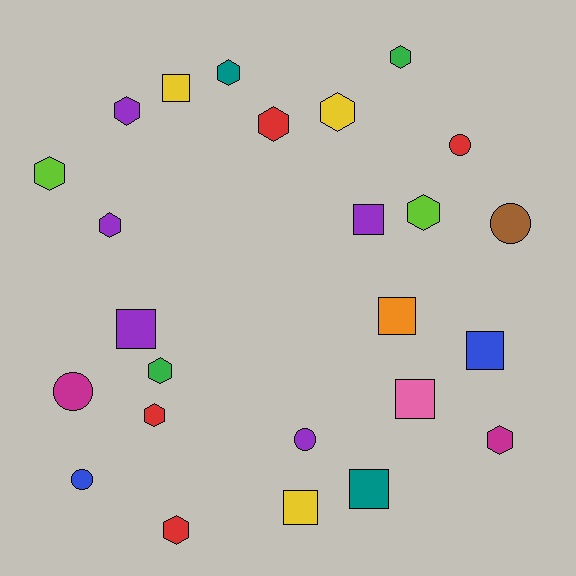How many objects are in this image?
There are 25 objects.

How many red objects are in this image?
There are 4 red objects.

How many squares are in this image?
There are 8 squares.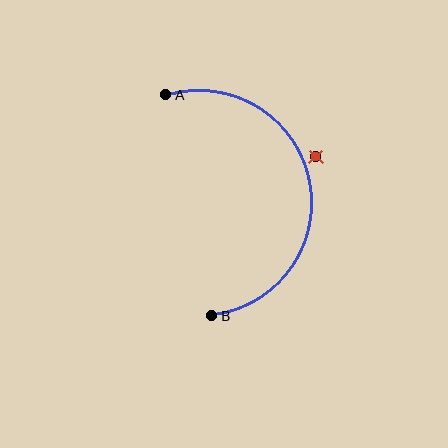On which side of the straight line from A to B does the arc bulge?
The arc bulges to the right of the straight line connecting A and B.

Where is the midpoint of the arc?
The arc midpoint is the point on the curve farthest from the straight line joining A and B. It sits to the right of that line.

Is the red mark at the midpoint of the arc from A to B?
No — the red mark does not lie on the arc at all. It sits slightly outside the curve.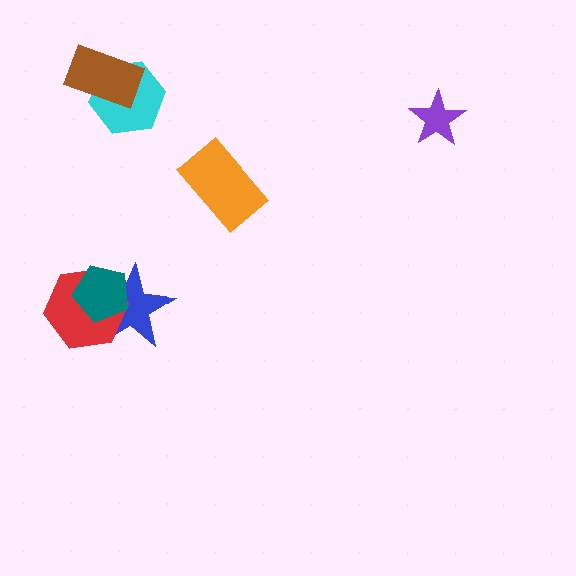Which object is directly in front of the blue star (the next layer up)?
The red hexagon is directly in front of the blue star.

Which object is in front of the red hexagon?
The teal pentagon is in front of the red hexagon.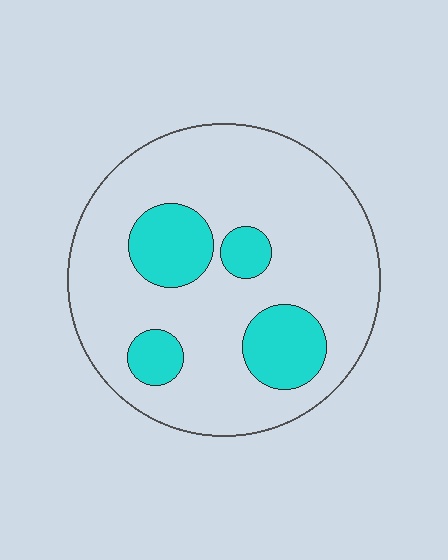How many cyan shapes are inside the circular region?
4.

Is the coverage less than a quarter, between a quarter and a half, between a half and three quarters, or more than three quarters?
Less than a quarter.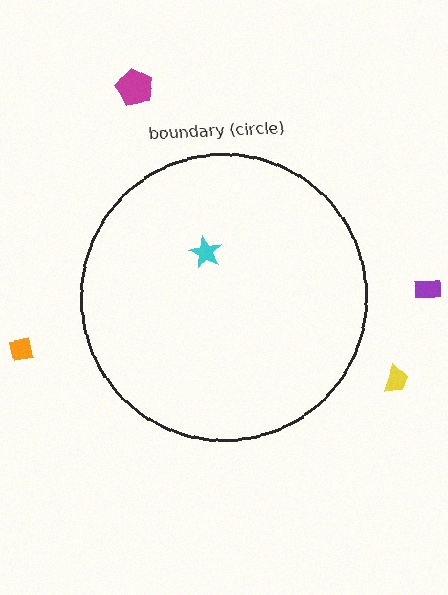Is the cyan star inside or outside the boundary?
Inside.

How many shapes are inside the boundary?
1 inside, 4 outside.